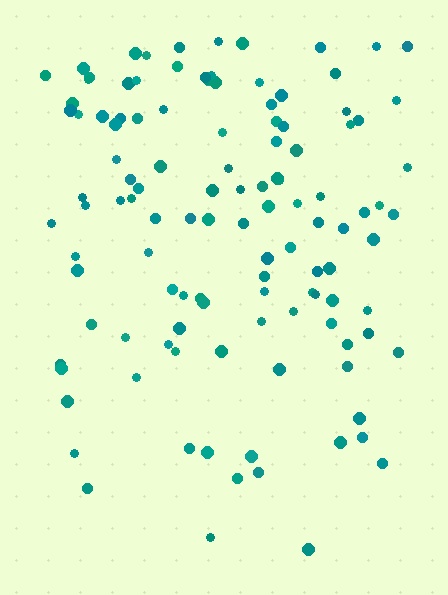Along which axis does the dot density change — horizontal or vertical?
Vertical.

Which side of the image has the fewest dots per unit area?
The bottom.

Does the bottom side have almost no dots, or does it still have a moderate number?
Still a moderate number, just noticeably fewer than the top.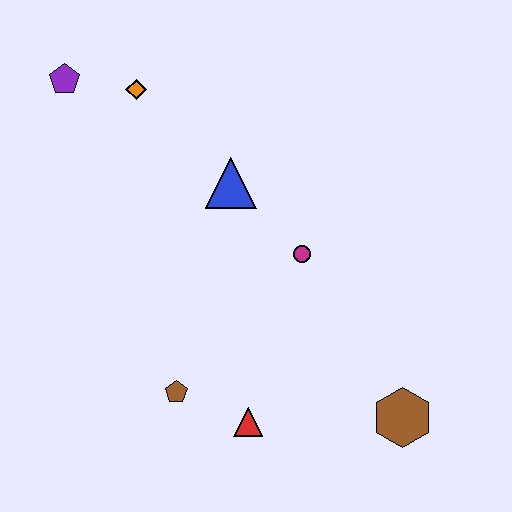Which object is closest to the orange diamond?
The purple pentagon is closest to the orange diamond.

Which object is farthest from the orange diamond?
The brown hexagon is farthest from the orange diamond.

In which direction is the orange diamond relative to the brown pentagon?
The orange diamond is above the brown pentagon.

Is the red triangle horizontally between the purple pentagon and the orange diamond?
No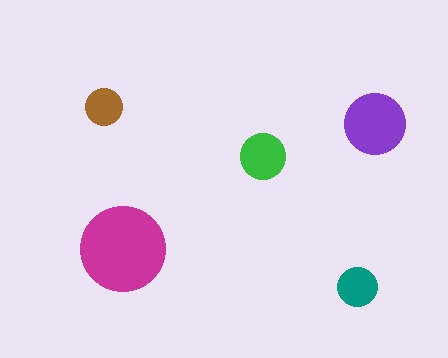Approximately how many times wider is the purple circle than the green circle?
About 1.5 times wider.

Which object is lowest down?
The teal circle is bottommost.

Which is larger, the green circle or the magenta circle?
The magenta one.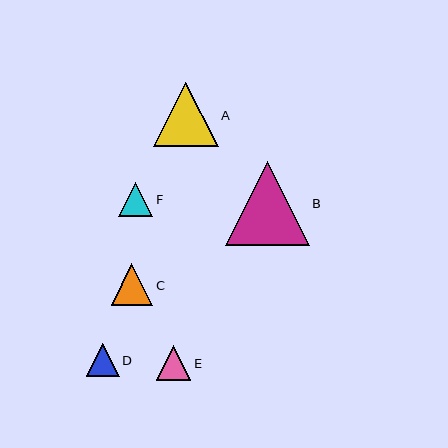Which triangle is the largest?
Triangle B is the largest with a size of approximately 83 pixels.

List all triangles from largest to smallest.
From largest to smallest: B, A, C, E, F, D.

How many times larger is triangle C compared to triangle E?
Triangle C is approximately 1.2 times the size of triangle E.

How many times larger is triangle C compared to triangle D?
Triangle C is approximately 1.2 times the size of triangle D.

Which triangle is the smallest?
Triangle D is the smallest with a size of approximately 33 pixels.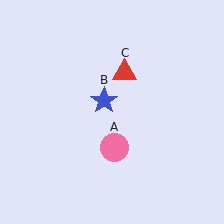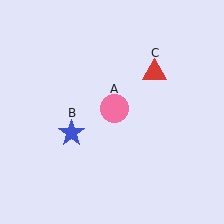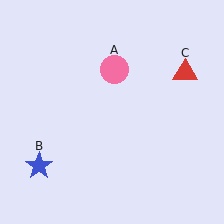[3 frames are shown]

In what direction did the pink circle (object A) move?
The pink circle (object A) moved up.